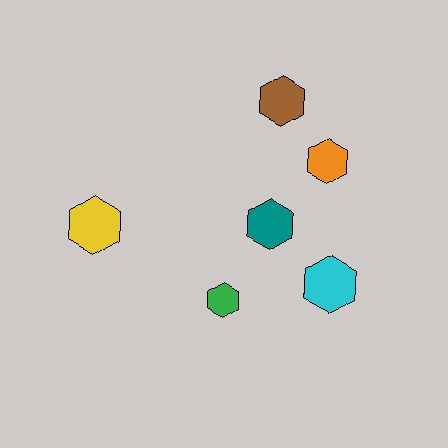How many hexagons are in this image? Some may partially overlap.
There are 6 hexagons.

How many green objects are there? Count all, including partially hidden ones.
There is 1 green object.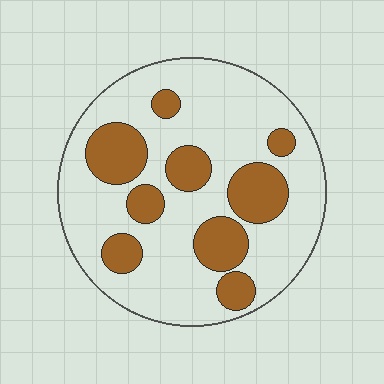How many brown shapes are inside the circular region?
9.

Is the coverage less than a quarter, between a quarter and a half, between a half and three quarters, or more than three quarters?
Between a quarter and a half.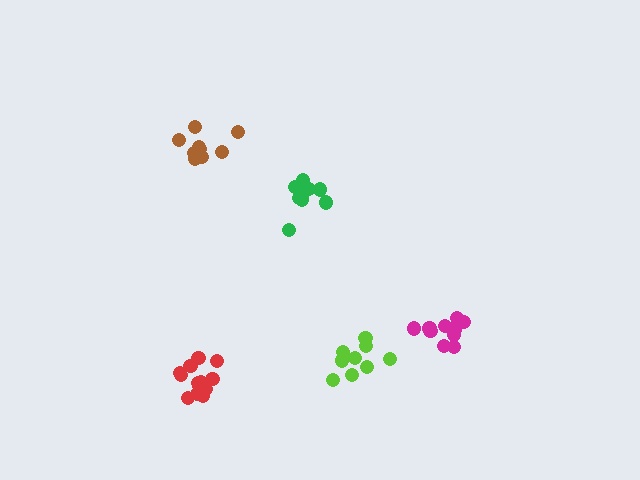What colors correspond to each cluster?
The clusters are colored: red, brown, magenta, green, lime.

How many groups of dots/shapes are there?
There are 5 groups.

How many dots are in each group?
Group 1: 14 dots, Group 2: 10 dots, Group 3: 12 dots, Group 4: 10 dots, Group 5: 9 dots (55 total).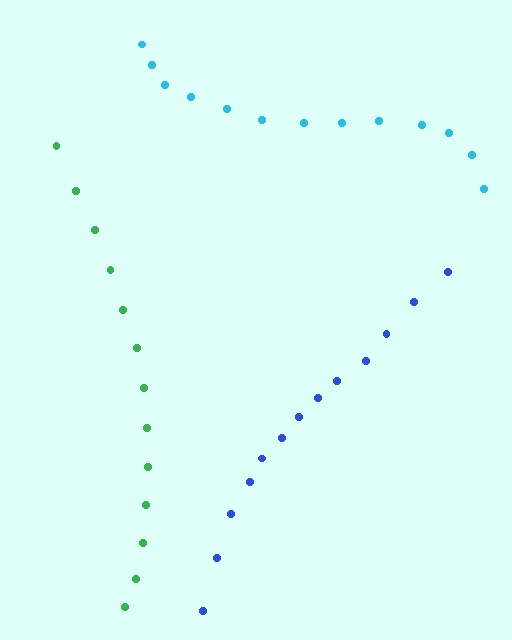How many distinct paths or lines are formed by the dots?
There are 3 distinct paths.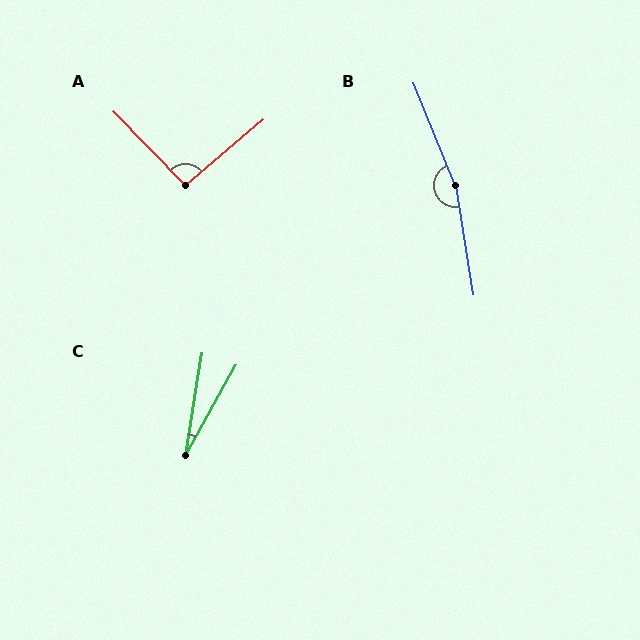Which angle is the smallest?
C, at approximately 20 degrees.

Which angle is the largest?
B, at approximately 167 degrees.